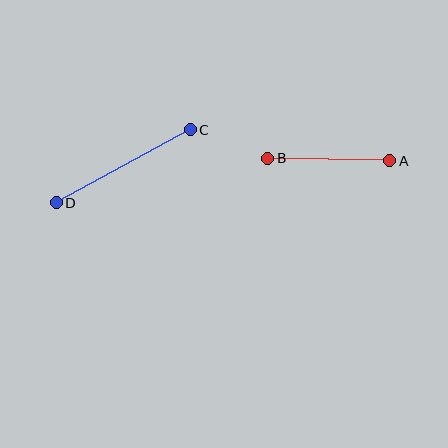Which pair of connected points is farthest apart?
Points C and D are farthest apart.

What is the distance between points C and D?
The distance is approximately 152 pixels.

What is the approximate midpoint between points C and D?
The midpoint is at approximately (123, 166) pixels.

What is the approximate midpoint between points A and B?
The midpoint is at approximately (329, 160) pixels.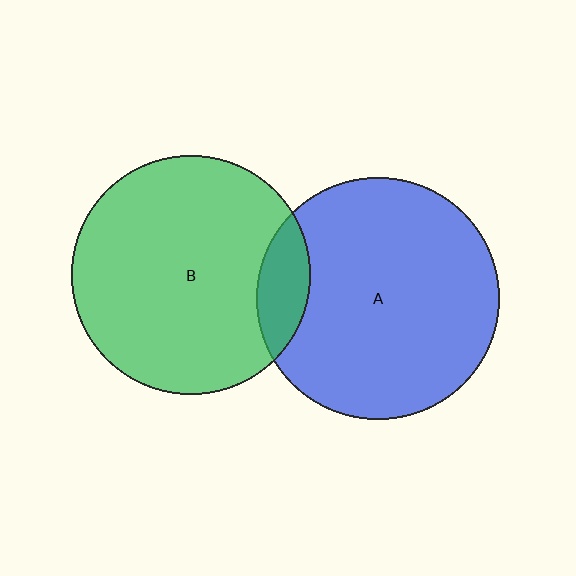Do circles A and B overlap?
Yes.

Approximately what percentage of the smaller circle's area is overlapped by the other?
Approximately 10%.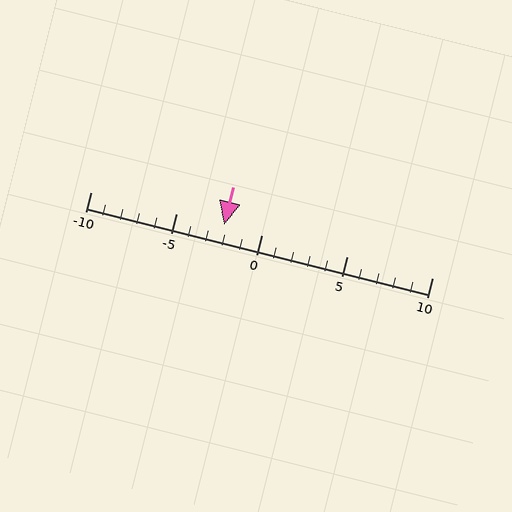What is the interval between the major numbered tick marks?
The major tick marks are spaced 5 units apart.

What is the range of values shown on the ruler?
The ruler shows values from -10 to 10.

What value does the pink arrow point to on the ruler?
The pink arrow points to approximately -2.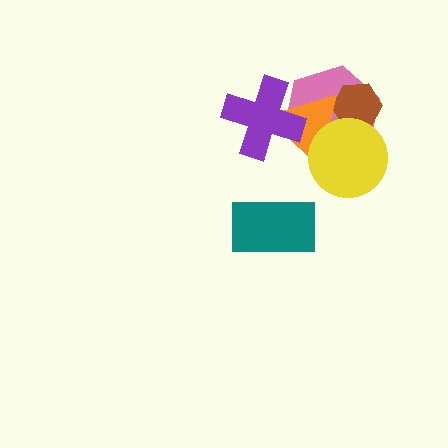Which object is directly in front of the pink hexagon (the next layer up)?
The brown hexagon is directly in front of the pink hexagon.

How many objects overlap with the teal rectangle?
0 objects overlap with the teal rectangle.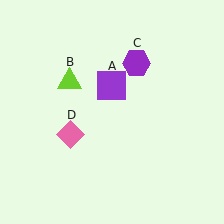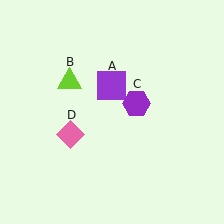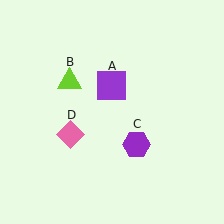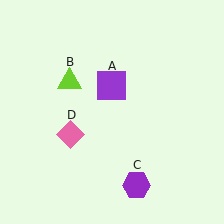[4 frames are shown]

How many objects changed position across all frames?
1 object changed position: purple hexagon (object C).